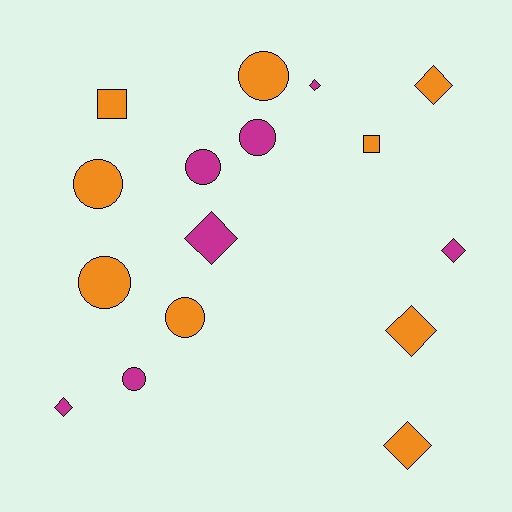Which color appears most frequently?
Orange, with 9 objects.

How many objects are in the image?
There are 16 objects.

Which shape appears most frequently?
Diamond, with 7 objects.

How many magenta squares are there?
There are no magenta squares.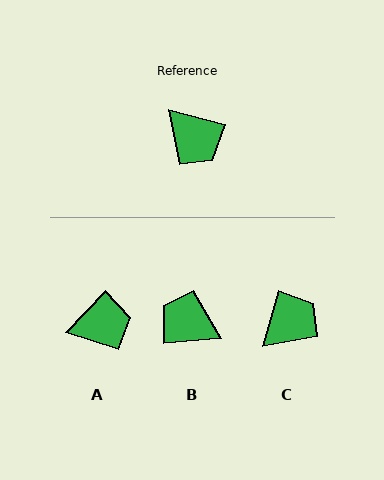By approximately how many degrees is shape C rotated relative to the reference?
Approximately 89 degrees counter-clockwise.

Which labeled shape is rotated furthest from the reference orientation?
B, about 160 degrees away.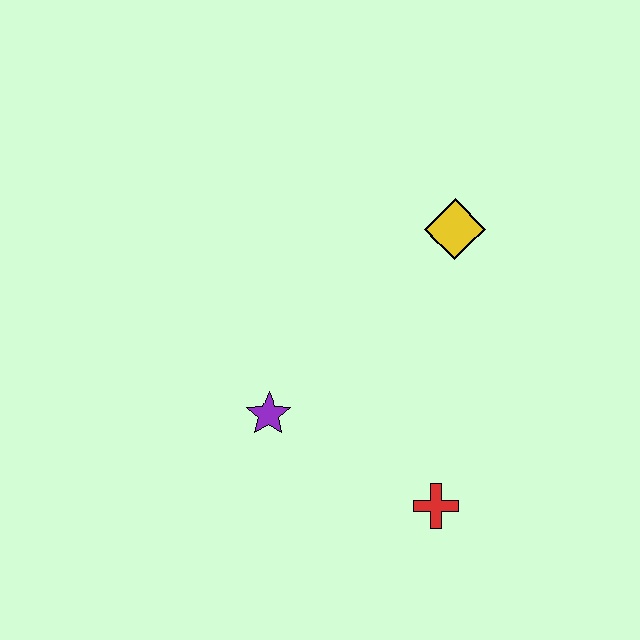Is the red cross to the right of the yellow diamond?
No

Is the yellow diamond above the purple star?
Yes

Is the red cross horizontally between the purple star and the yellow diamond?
Yes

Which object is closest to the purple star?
The red cross is closest to the purple star.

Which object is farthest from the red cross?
The yellow diamond is farthest from the red cross.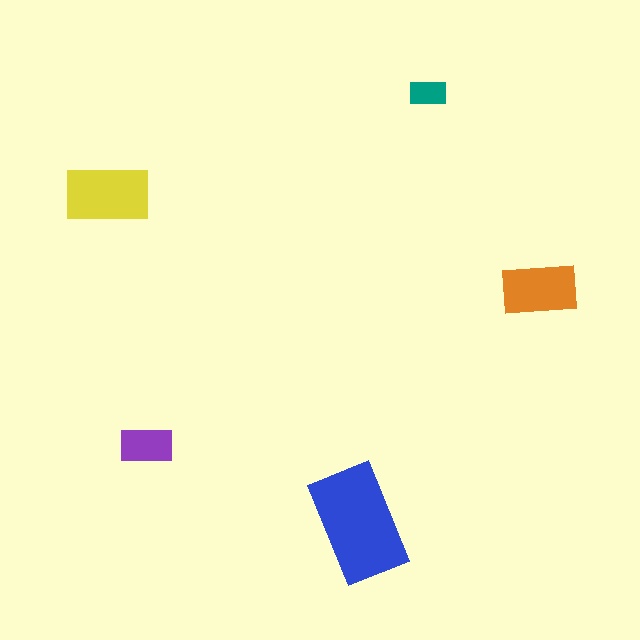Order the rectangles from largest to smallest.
the blue one, the yellow one, the orange one, the purple one, the teal one.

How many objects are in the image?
There are 5 objects in the image.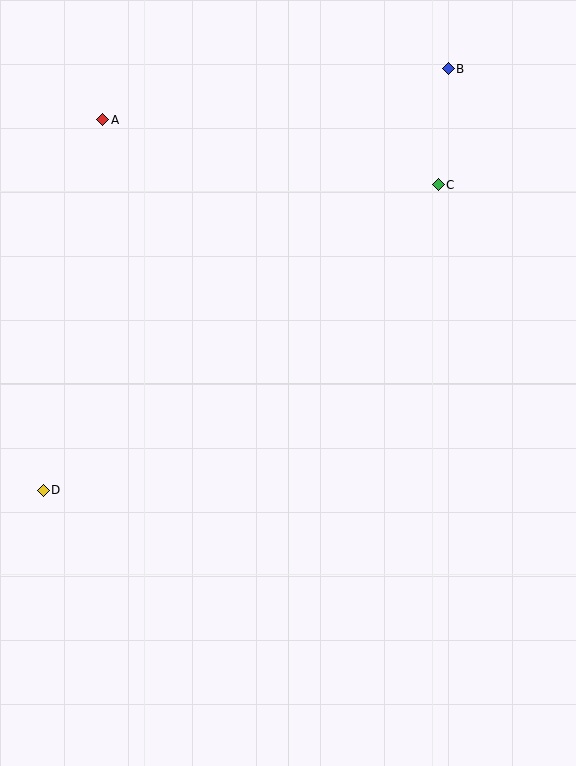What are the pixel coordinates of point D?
Point D is at (43, 490).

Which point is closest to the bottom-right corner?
Point C is closest to the bottom-right corner.